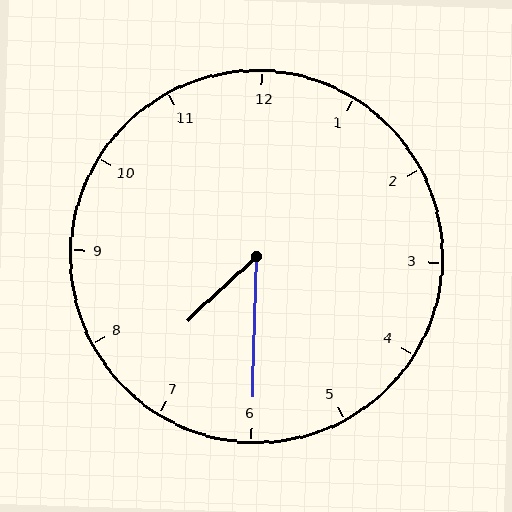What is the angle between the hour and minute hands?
Approximately 45 degrees.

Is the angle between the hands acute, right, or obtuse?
It is acute.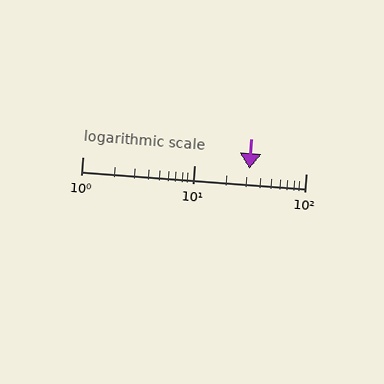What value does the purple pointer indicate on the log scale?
The pointer indicates approximately 31.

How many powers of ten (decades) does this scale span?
The scale spans 2 decades, from 1 to 100.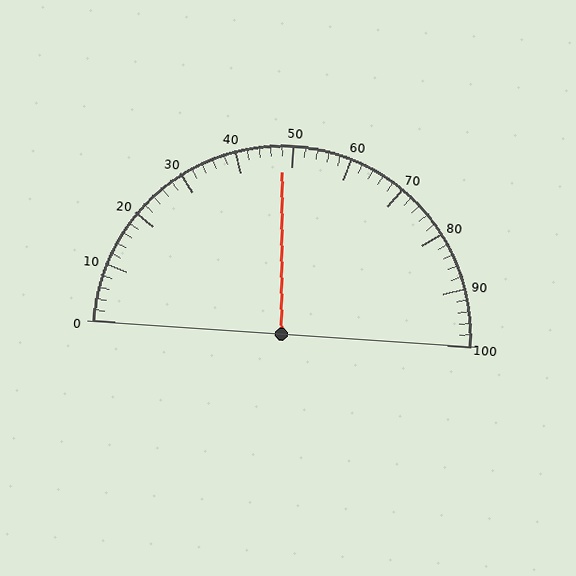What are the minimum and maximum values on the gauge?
The gauge ranges from 0 to 100.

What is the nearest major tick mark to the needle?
The nearest major tick mark is 50.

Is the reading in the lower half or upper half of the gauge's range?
The reading is in the lower half of the range (0 to 100).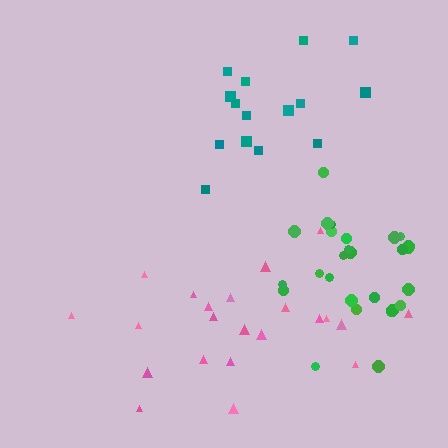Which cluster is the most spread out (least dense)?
Pink.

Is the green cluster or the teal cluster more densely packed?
Green.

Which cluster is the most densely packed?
Green.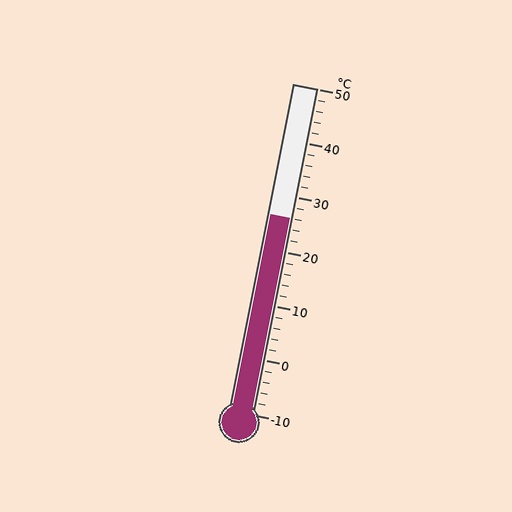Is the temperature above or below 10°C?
The temperature is above 10°C.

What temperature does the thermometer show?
The thermometer shows approximately 26°C.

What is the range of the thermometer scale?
The thermometer scale ranges from -10°C to 50°C.